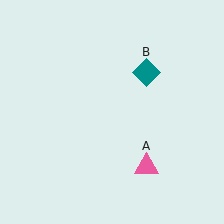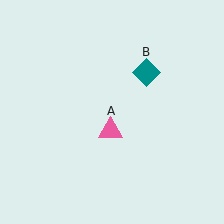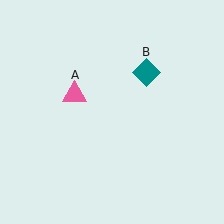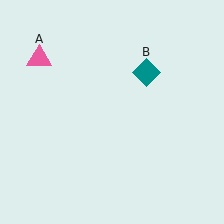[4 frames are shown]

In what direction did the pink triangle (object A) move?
The pink triangle (object A) moved up and to the left.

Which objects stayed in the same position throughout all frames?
Teal diamond (object B) remained stationary.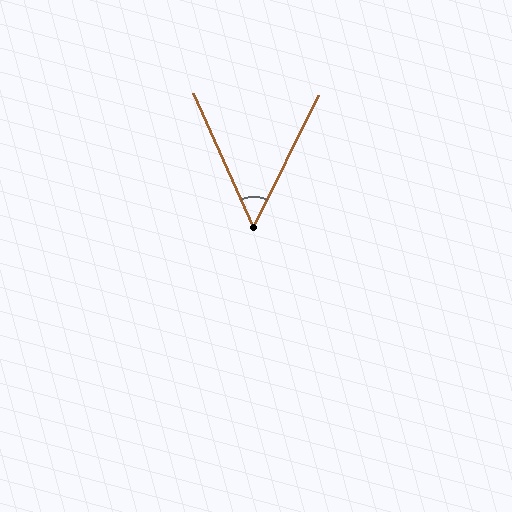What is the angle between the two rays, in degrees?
Approximately 50 degrees.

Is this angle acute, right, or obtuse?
It is acute.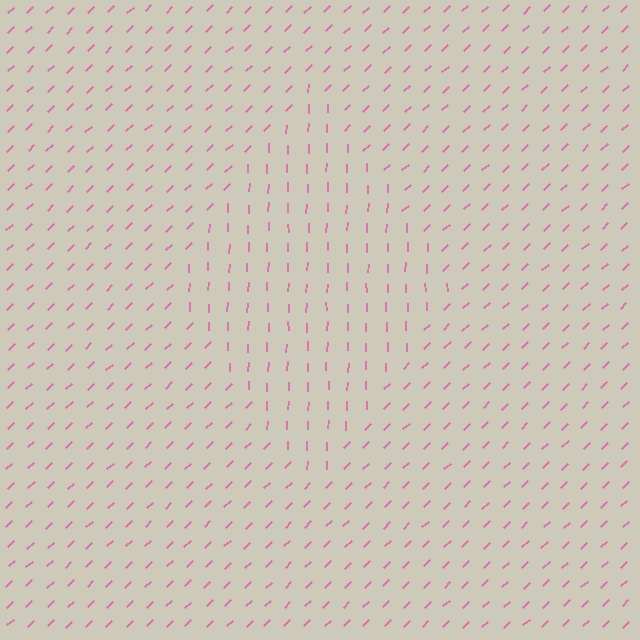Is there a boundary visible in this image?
Yes, there is a texture boundary formed by a change in line orientation.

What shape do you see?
I see a diamond.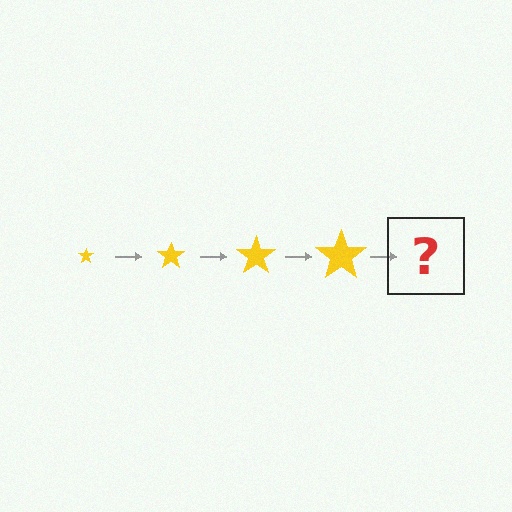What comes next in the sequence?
The next element should be a yellow star, larger than the previous one.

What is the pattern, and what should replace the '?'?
The pattern is that the star gets progressively larger each step. The '?' should be a yellow star, larger than the previous one.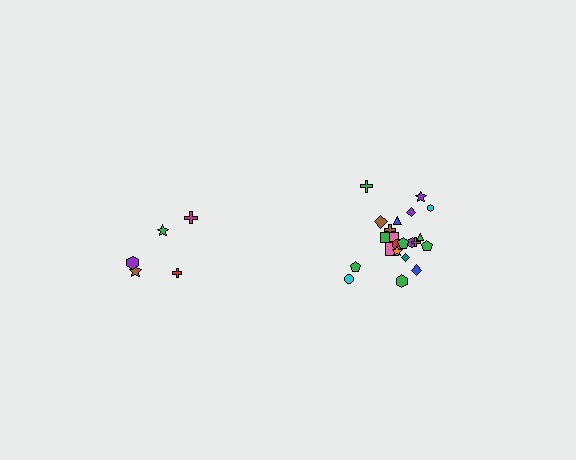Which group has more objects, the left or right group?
The right group.